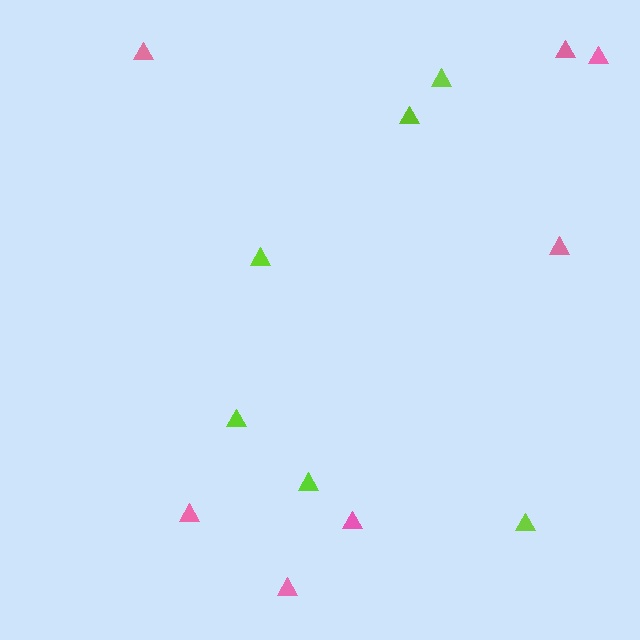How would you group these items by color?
There are 2 groups: one group of lime triangles (6) and one group of pink triangles (7).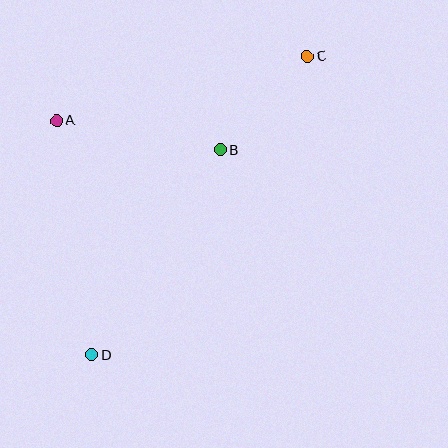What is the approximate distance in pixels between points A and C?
The distance between A and C is approximately 259 pixels.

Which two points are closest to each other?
Points B and C are closest to each other.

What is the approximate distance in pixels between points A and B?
The distance between A and B is approximately 166 pixels.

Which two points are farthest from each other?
Points C and D are farthest from each other.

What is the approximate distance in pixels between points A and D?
The distance between A and D is approximately 237 pixels.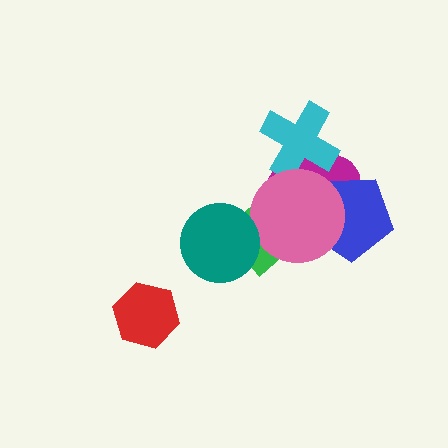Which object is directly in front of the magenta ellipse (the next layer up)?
The blue pentagon is directly in front of the magenta ellipse.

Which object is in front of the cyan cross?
The pink circle is in front of the cyan cross.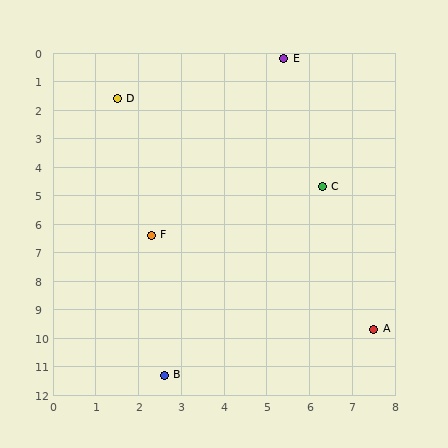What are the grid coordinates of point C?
Point C is at approximately (6.3, 4.7).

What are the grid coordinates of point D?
Point D is at approximately (1.5, 1.6).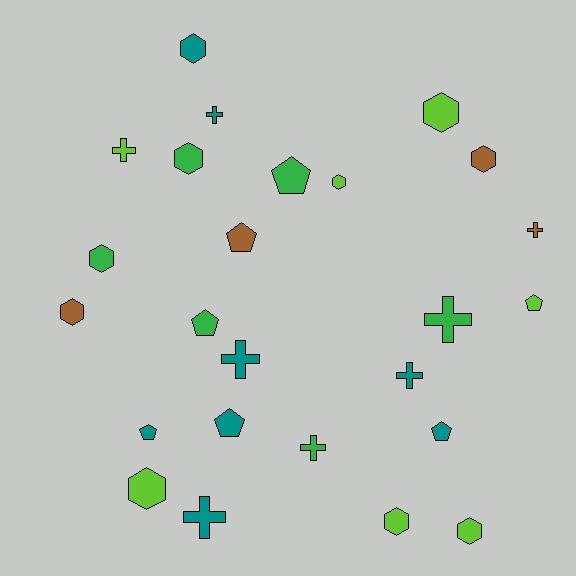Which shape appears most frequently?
Hexagon, with 10 objects.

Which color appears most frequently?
Teal, with 8 objects.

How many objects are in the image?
There are 25 objects.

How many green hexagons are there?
There are 2 green hexagons.